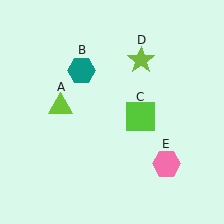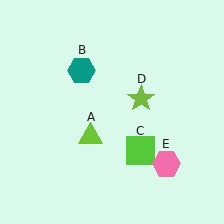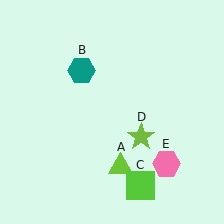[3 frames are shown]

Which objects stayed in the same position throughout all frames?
Teal hexagon (object B) and pink hexagon (object E) remained stationary.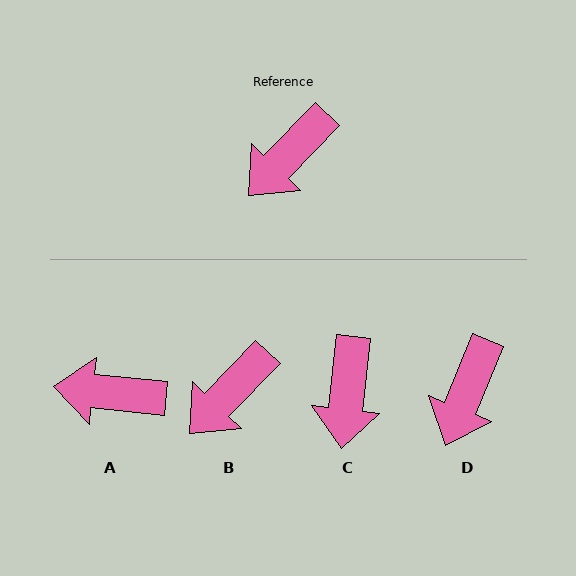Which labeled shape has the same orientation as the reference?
B.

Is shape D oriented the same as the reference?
No, it is off by about 22 degrees.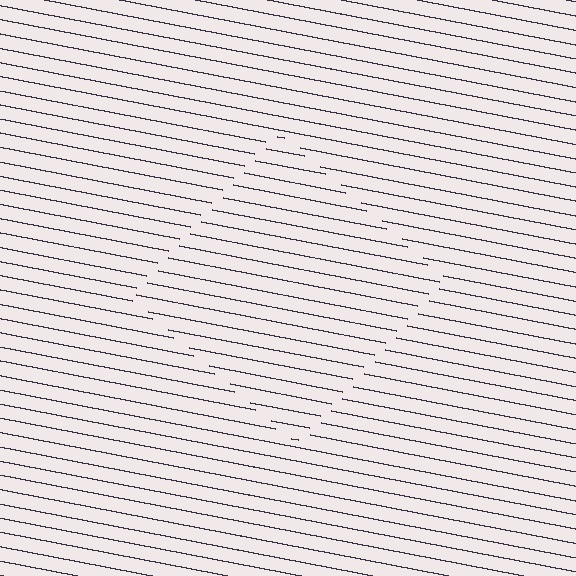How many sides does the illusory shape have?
4 sides — the line-ends trace a square.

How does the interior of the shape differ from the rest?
The interior of the shape contains the same grating, shifted by half a period — the contour is defined by the phase discontinuity where line-ends from the inner and outer gratings abut.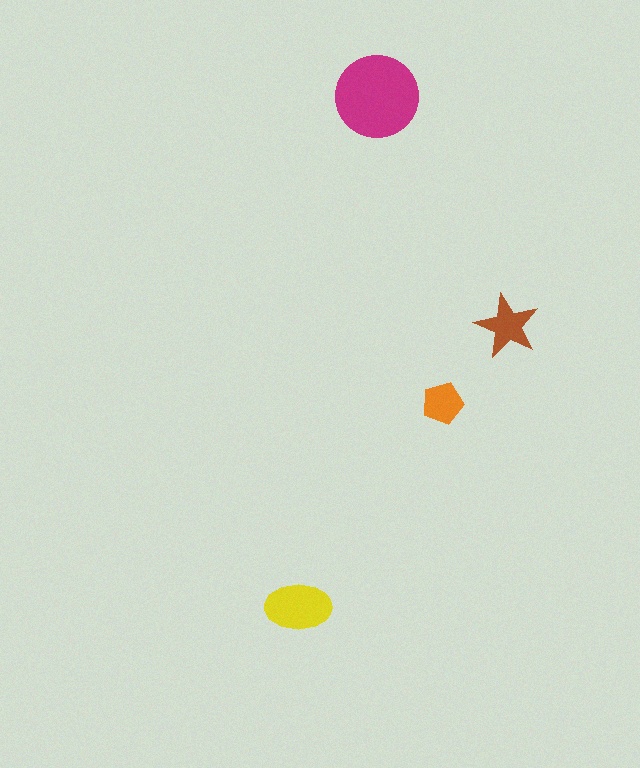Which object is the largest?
The magenta circle.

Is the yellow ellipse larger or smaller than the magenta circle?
Smaller.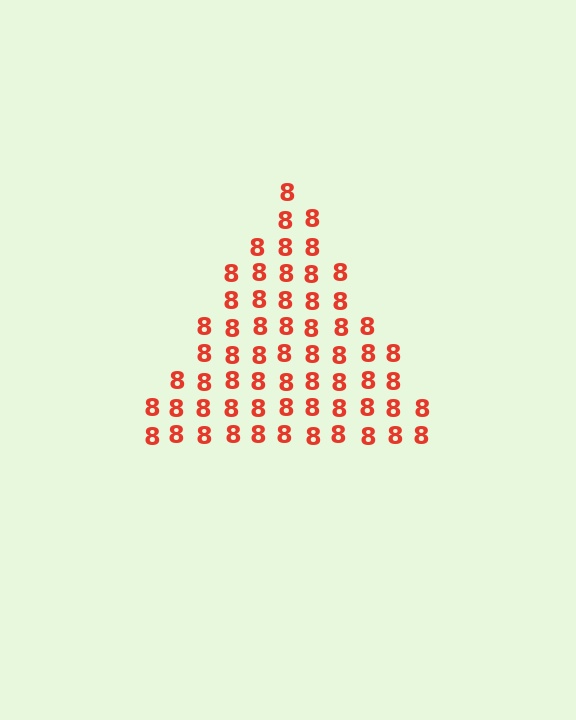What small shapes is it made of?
It is made of small digit 8's.